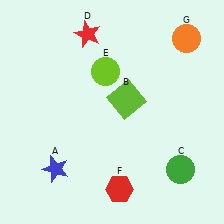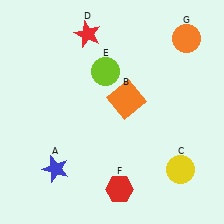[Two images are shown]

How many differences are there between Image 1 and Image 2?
There are 2 differences between the two images.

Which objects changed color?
B changed from lime to orange. C changed from green to yellow.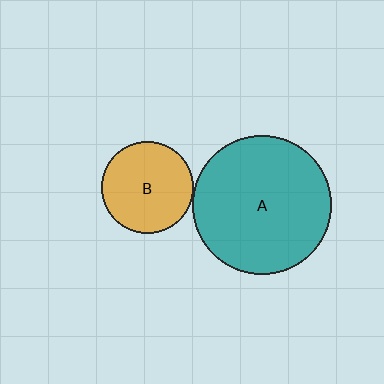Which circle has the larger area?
Circle A (teal).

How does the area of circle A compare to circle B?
Approximately 2.3 times.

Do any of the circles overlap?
No, none of the circles overlap.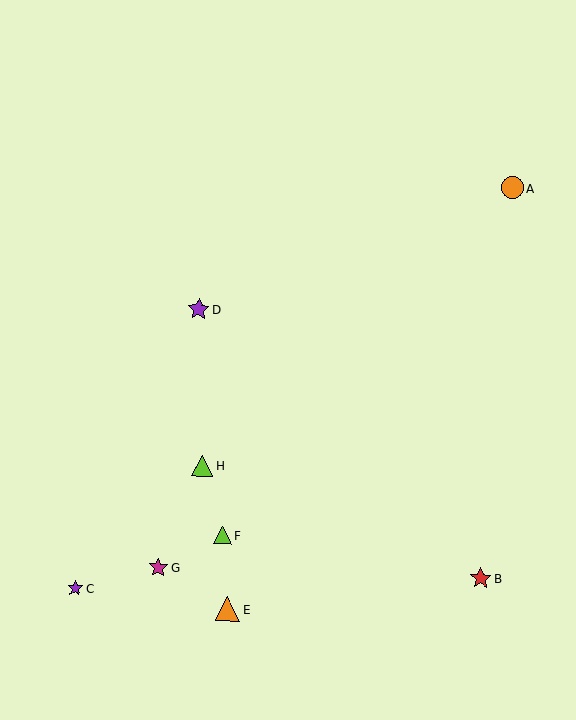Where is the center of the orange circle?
The center of the orange circle is at (512, 188).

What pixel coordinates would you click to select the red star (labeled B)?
Click at (481, 578) to select the red star B.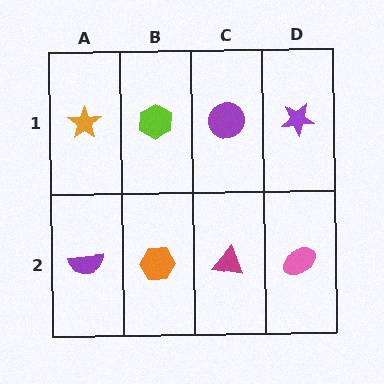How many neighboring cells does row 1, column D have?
2.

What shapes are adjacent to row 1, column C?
A magenta triangle (row 2, column C), a lime hexagon (row 1, column B), a purple star (row 1, column D).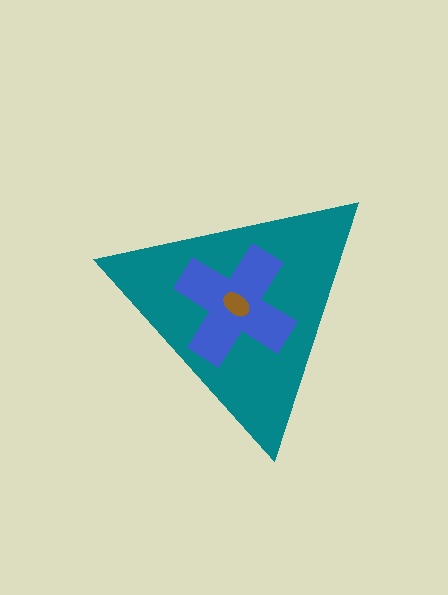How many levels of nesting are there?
3.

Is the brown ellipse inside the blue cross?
Yes.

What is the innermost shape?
The brown ellipse.